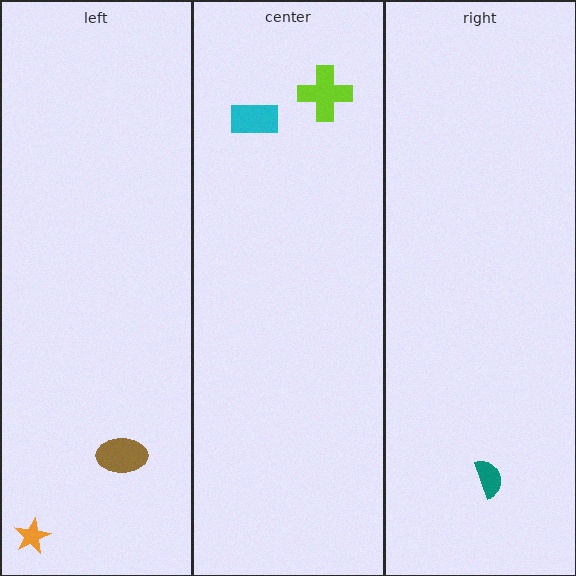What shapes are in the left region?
The brown ellipse, the orange star.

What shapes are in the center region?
The cyan rectangle, the lime cross.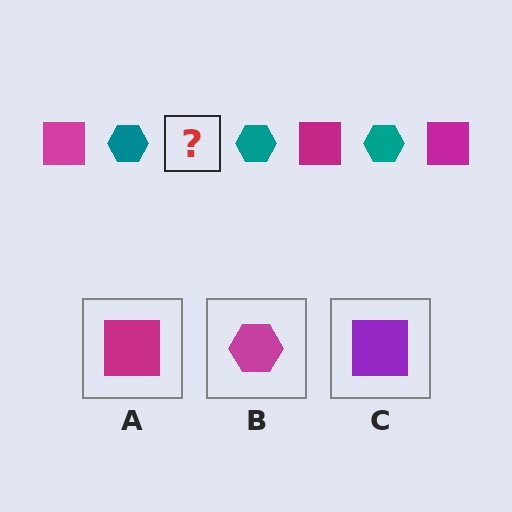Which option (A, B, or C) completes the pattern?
A.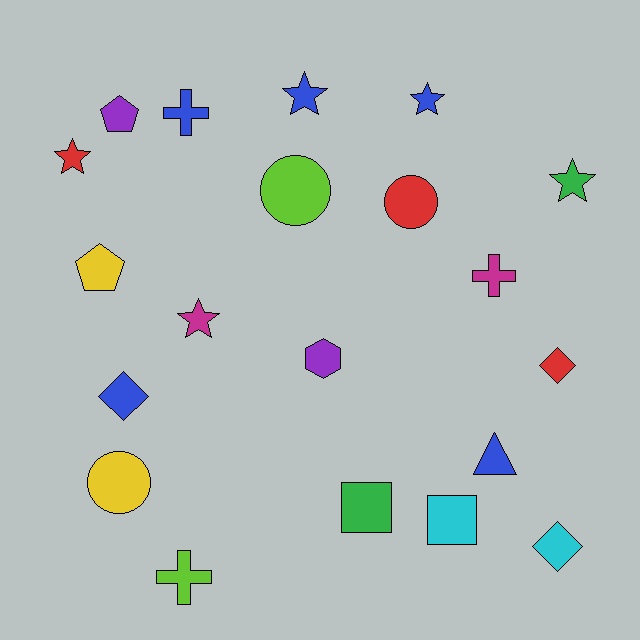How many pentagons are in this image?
There are 2 pentagons.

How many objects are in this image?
There are 20 objects.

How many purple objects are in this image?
There are 2 purple objects.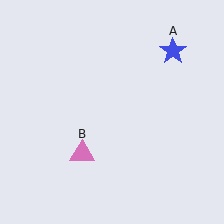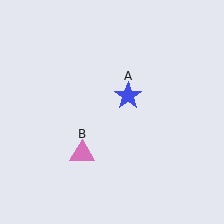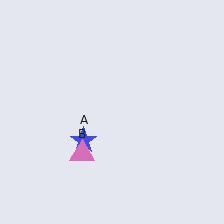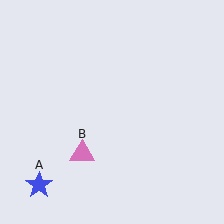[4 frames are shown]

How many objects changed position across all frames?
1 object changed position: blue star (object A).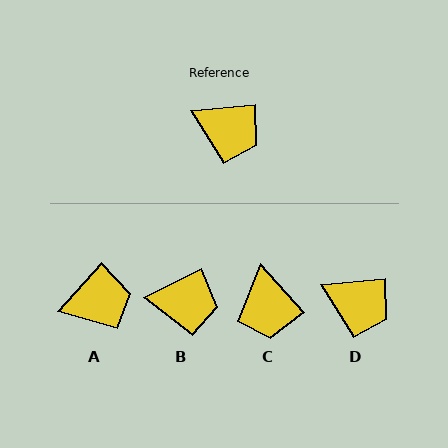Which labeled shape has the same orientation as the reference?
D.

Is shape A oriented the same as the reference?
No, it is off by about 42 degrees.